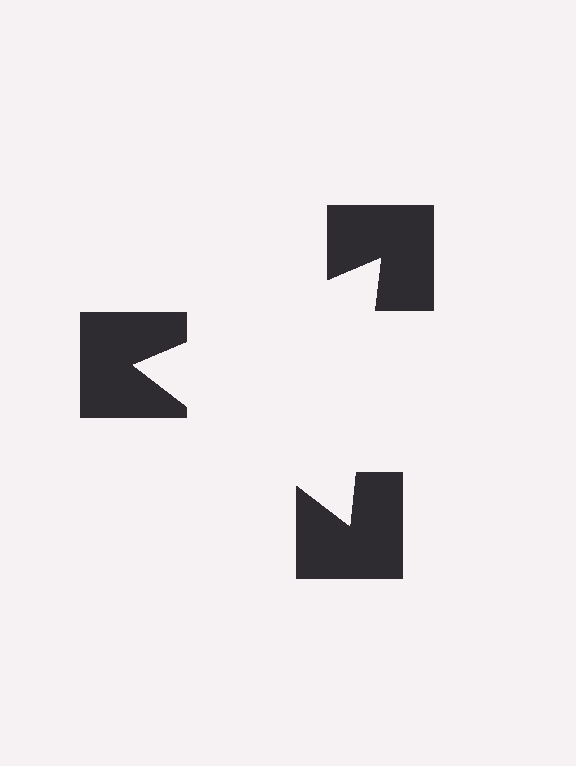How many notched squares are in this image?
There are 3 — one at each vertex of the illusory triangle.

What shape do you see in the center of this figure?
An illusory triangle — its edges are inferred from the aligned wedge cuts in the notched squares, not physically drawn.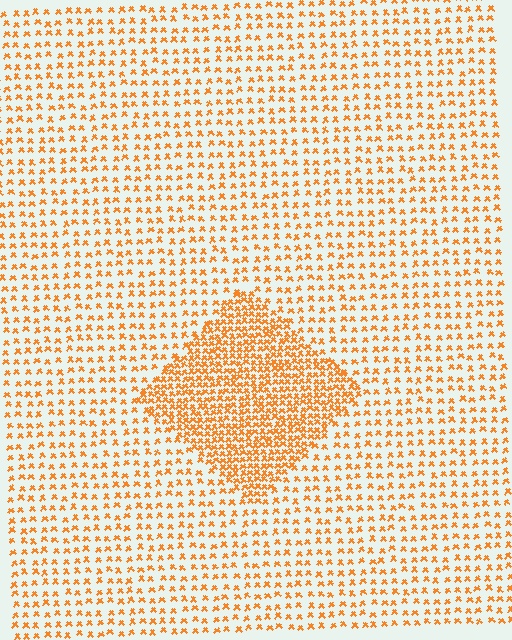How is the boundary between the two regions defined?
The boundary is defined by a change in element density (approximately 2.3x ratio). All elements are the same color, size, and shape.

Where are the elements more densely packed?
The elements are more densely packed inside the diamond boundary.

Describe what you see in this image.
The image contains small orange elements arranged at two different densities. A diamond-shaped region is visible where the elements are more densely packed than the surrounding area.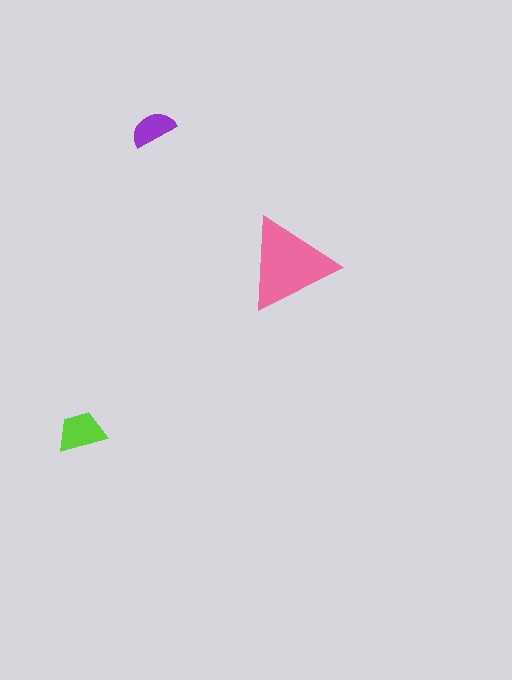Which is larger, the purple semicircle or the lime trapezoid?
The lime trapezoid.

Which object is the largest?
The pink triangle.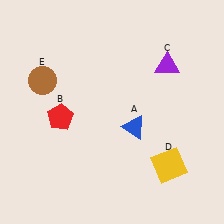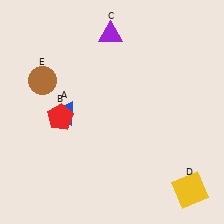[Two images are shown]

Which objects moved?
The objects that moved are: the blue triangle (A), the purple triangle (C), the yellow square (D).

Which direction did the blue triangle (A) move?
The blue triangle (A) moved left.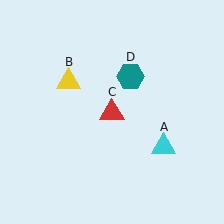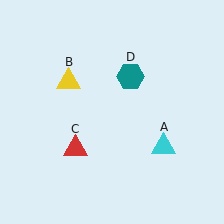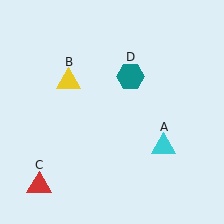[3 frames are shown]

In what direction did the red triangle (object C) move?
The red triangle (object C) moved down and to the left.